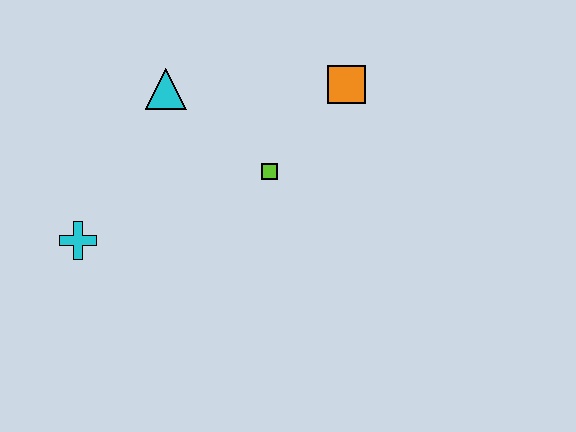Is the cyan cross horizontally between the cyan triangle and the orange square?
No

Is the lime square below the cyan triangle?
Yes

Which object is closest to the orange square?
The lime square is closest to the orange square.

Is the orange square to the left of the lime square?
No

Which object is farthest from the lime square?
The cyan cross is farthest from the lime square.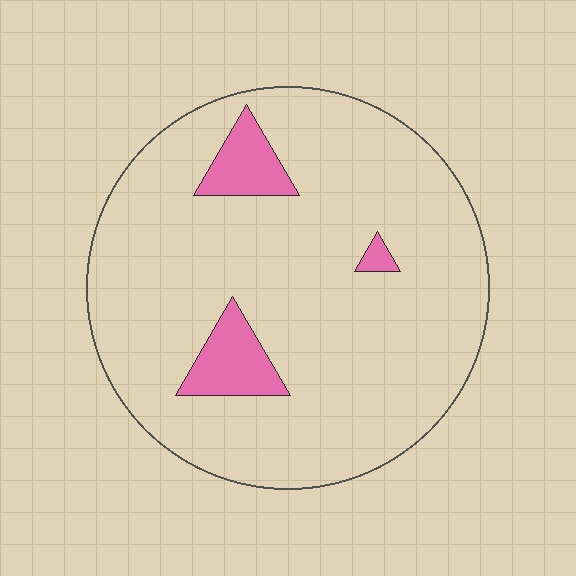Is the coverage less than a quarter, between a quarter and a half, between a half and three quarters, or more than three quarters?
Less than a quarter.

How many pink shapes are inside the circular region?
3.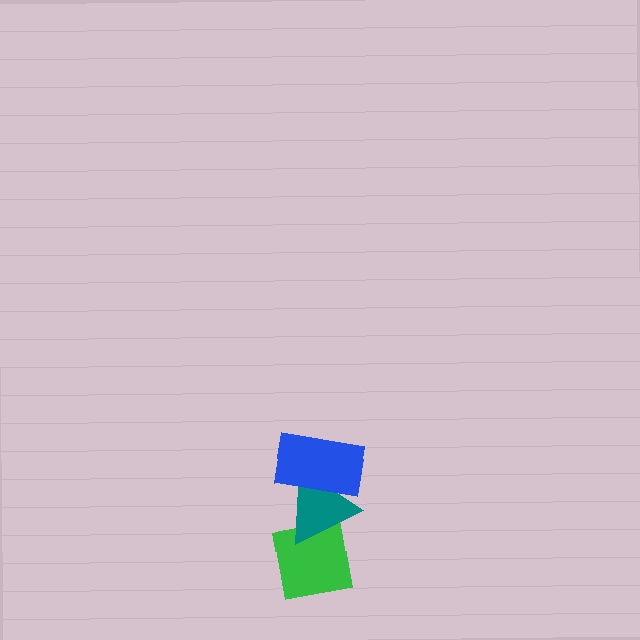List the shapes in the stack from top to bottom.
From top to bottom: the blue rectangle, the teal triangle, the green square.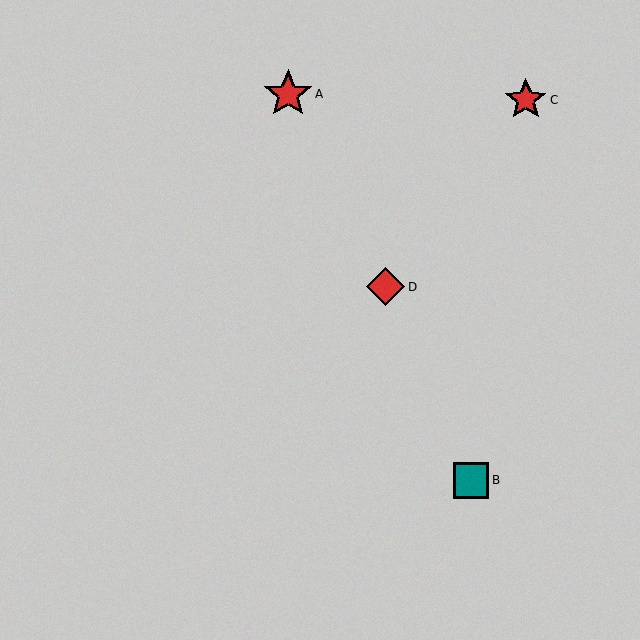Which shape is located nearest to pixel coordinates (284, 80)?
The red star (labeled A) at (288, 94) is nearest to that location.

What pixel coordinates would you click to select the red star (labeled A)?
Click at (288, 94) to select the red star A.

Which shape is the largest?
The red star (labeled A) is the largest.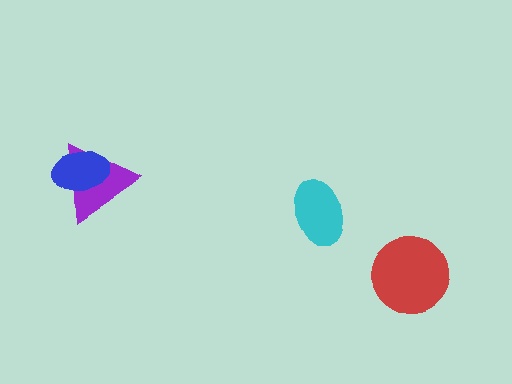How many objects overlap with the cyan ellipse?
0 objects overlap with the cyan ellipse.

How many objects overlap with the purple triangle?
1 object overlaps with the purple triangle.